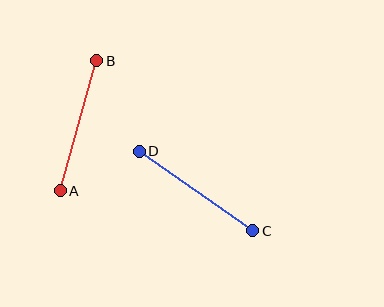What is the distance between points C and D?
The distance is approximately 138 pixels.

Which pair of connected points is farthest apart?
Points C and D are farthest apart.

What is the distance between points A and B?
The distance is approximately 135 pixels.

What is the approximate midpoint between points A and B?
The midpoint is at approximately (79, 126) pixels.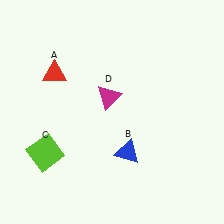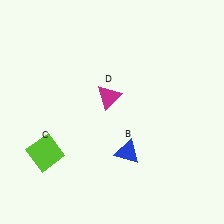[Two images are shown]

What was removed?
The red triangle (A) was removed in Image 2.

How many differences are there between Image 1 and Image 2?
There is 1 difference between the two images.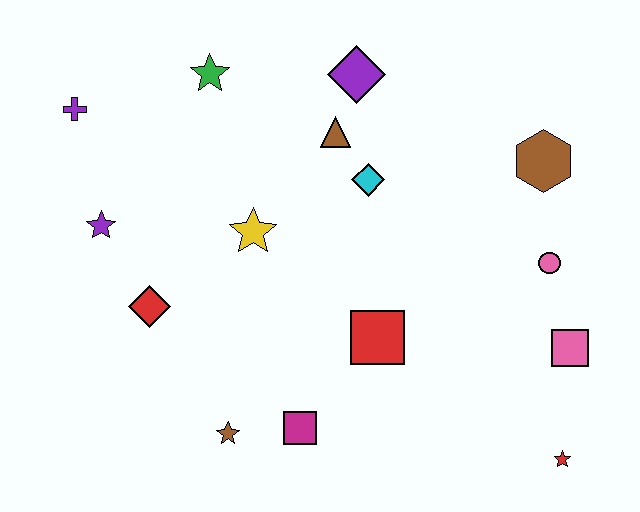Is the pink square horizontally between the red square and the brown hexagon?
No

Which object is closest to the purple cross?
The purple star is closest to the purple cross.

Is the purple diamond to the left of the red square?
Yes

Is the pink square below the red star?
No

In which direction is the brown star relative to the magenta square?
The brown star is to the left of the magenta square.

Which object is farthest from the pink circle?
The purple cross is farthest from the pink circle.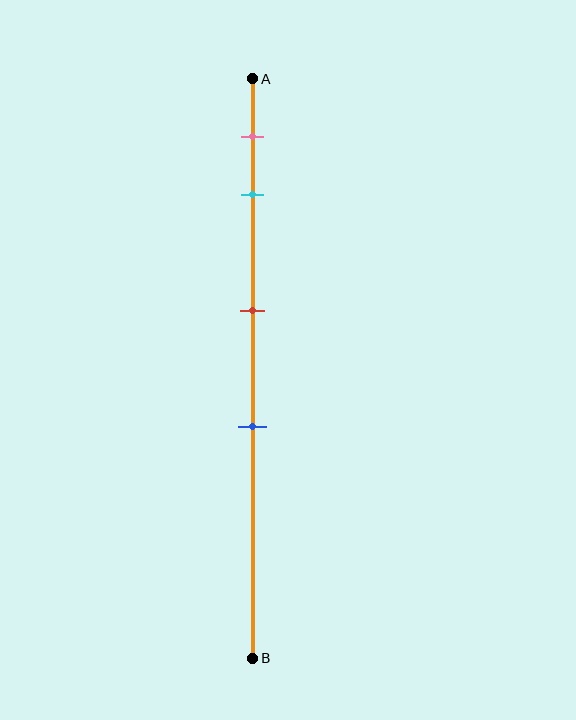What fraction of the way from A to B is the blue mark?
The blue mark is approximately 60% (0.6) of the way from A to B.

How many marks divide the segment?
There are 4 marks dividing the segment.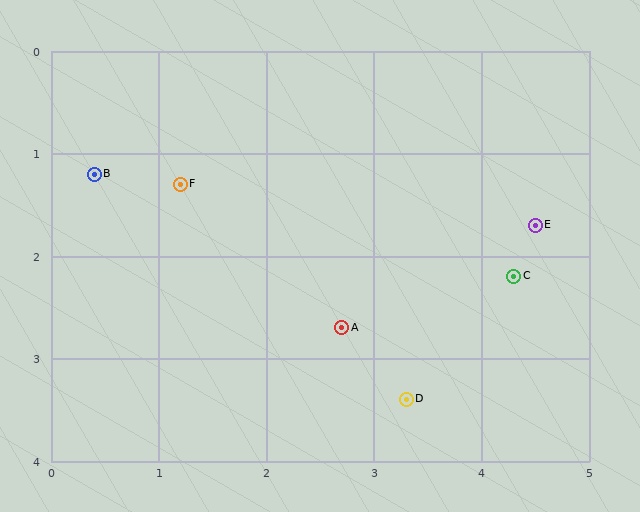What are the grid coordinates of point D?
Point D is at approximately (3.3, 3.4).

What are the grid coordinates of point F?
Point F is at approximately (1.2, 1.3).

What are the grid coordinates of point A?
Point A is at approximately (2.7, 2.7).